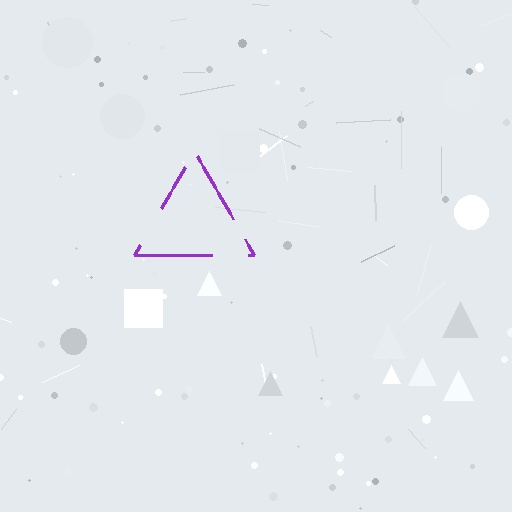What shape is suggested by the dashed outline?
The dashed outline suggests a triangle.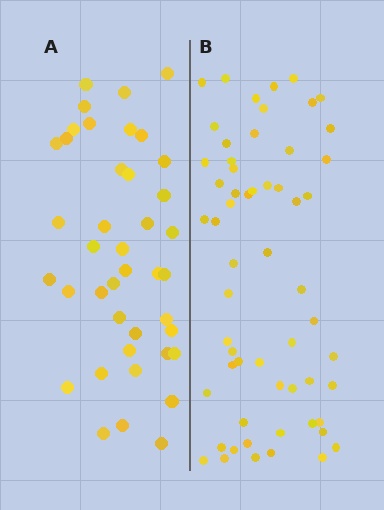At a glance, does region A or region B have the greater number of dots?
Region B (the right region) has more dots.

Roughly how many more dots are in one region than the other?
Region B has approximately 20 more dots than region A.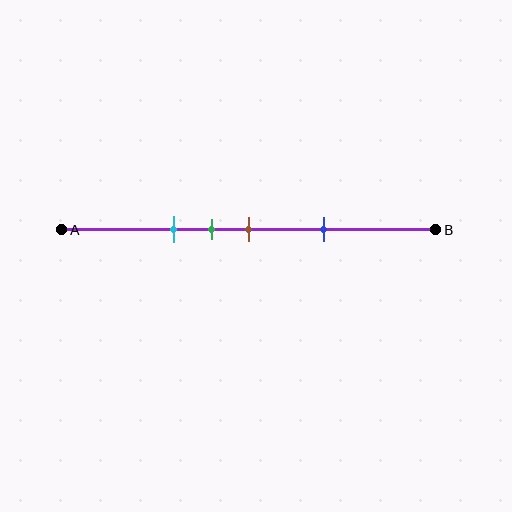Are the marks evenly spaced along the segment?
No, the marks are not evenly spaced.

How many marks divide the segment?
There are 4 marks dividing the segment.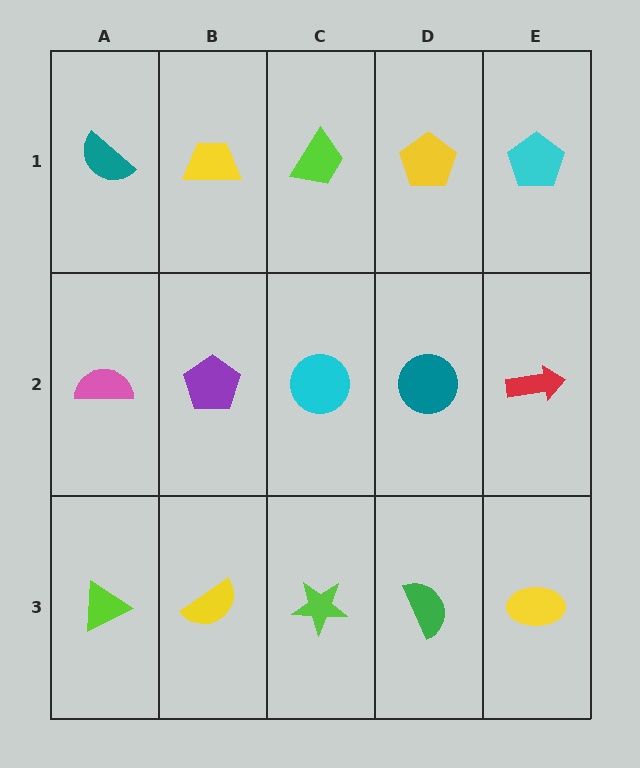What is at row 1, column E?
A cyan pentagon.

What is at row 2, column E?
A red arrow.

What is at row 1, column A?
A teal semicircle.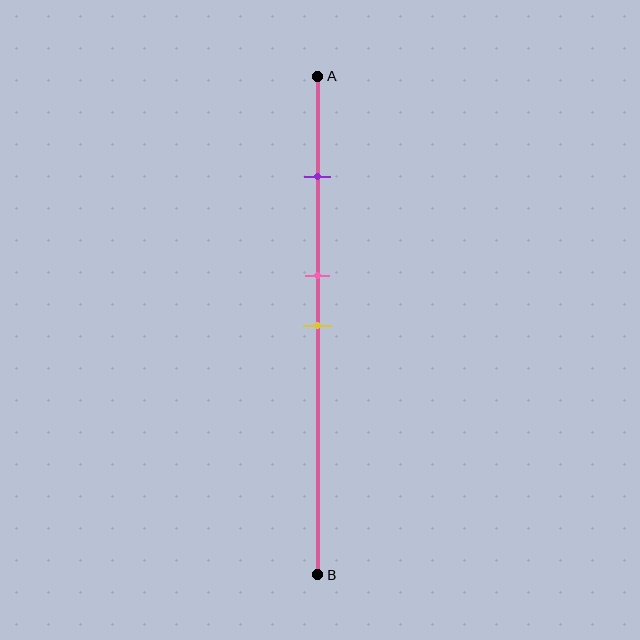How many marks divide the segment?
There are 3 marks dividing the segment.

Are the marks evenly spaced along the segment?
No, the marks are not evenly spaced.